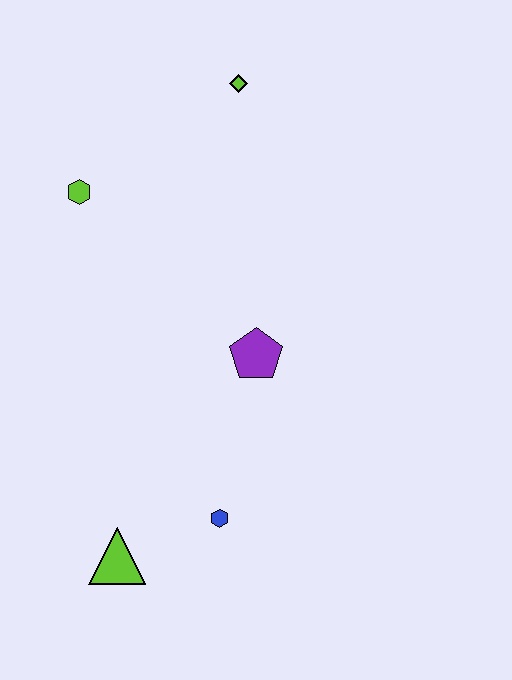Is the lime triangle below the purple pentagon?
Yes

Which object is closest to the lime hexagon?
The lime diamond is closest to the lime hexagon.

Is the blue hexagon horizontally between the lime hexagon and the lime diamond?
Yes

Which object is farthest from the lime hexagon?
The lime triangle is farthest from the lime hexagon.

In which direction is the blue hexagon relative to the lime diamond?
The blue hexagon is below the lime diamond.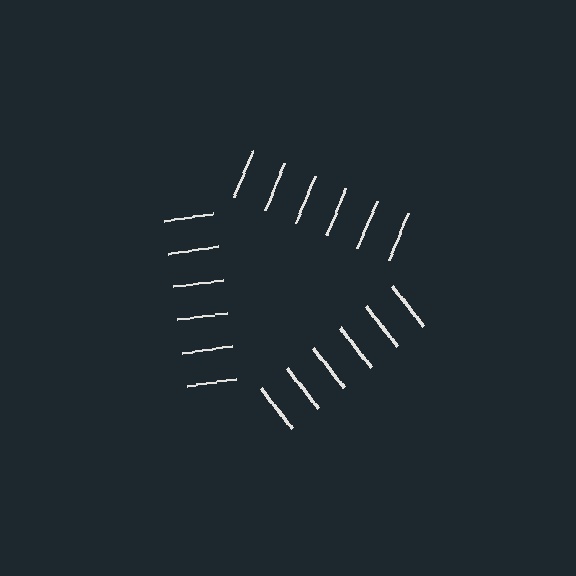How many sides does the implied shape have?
3 sides — the line-ends trace a triangle.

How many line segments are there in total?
18 — 6 along each of the 3 edges.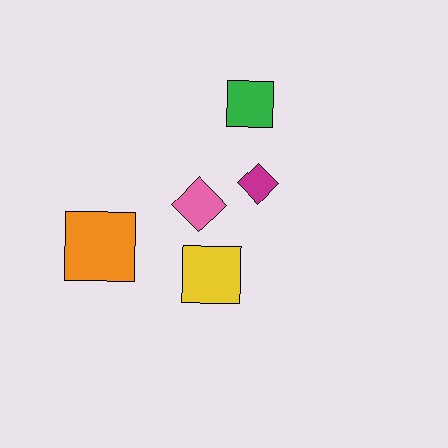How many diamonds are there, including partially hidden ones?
There are 2 diamonds.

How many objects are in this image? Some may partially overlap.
There are 5 objects.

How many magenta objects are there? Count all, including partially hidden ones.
There is 1 magenta object.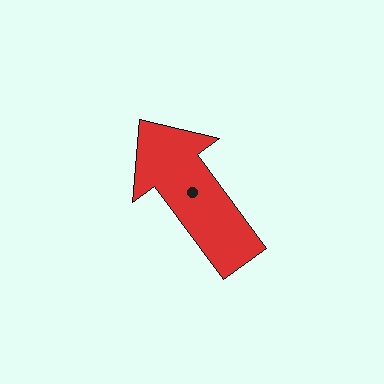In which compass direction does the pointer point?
Northwest.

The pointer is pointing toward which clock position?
Roughly 11 o'clock.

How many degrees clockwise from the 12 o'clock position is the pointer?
Approximately 324 degrees.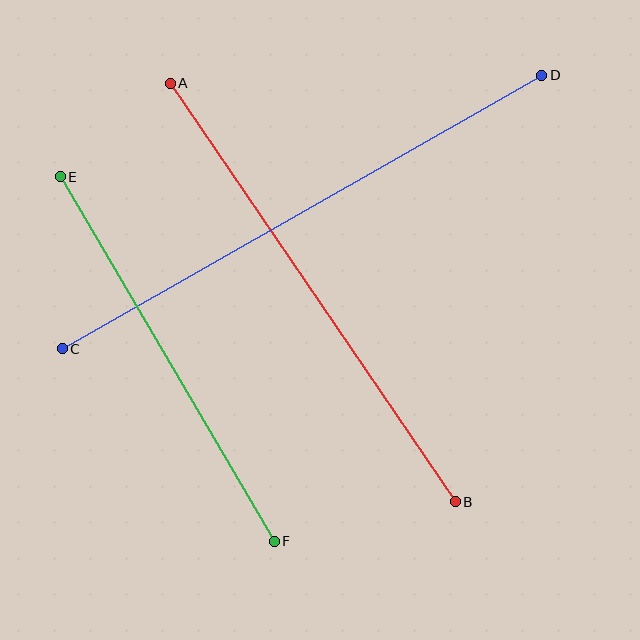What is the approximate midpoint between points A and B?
The midpoint is at approximately (313, 293) pixels.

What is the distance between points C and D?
The distance is approximately 551 pixels.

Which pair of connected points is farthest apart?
Points C and D are farthest apart.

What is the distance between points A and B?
The distance is approximately 506 pixels.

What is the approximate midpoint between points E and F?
The midpoint is at approximately (167, 359) pixels.